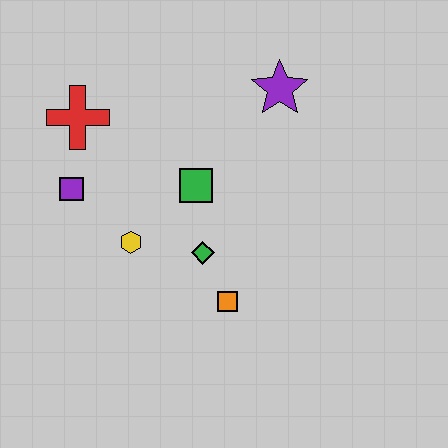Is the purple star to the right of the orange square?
Yes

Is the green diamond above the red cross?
No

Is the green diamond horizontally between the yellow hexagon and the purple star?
Yes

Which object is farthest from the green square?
The red cross is farthest from the green square.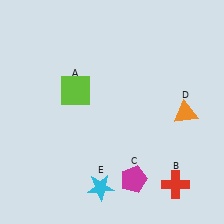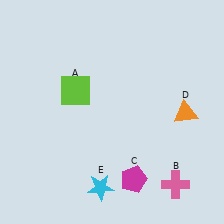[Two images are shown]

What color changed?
The cross (B) changed from red in Image 1 to pink in Image 2.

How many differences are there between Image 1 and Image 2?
There is 1 difference between the two images.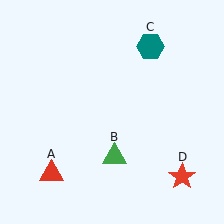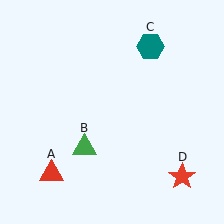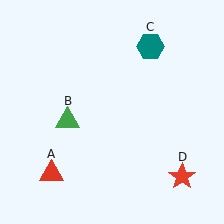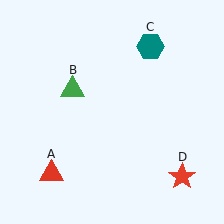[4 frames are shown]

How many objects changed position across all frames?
1 object changed position: green triangle (object B).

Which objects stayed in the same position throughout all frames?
Red triangle (object A) and teal hexagon (object C) and red star (object D) remained stationary.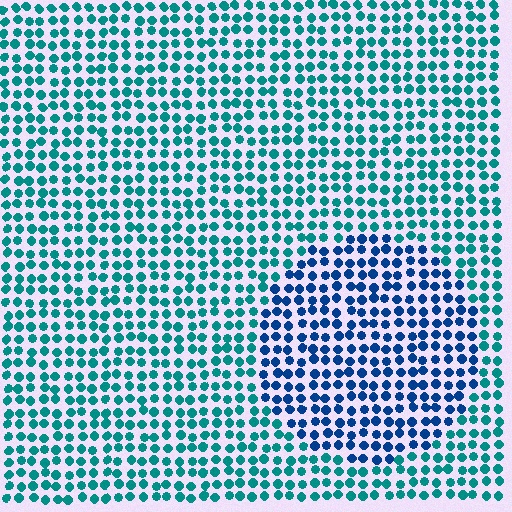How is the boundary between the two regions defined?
The boundary is defined purely by a slight shift in hue (about 38 degrees). Spacing, size, and orientation are identical on both sides.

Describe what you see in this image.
The image is filled with small teal elements in a uniform arrangement. A circle-shaped region is visible where the elements are tinted to a slightly different hue, forming a subtle color boundary.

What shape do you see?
I see a circle.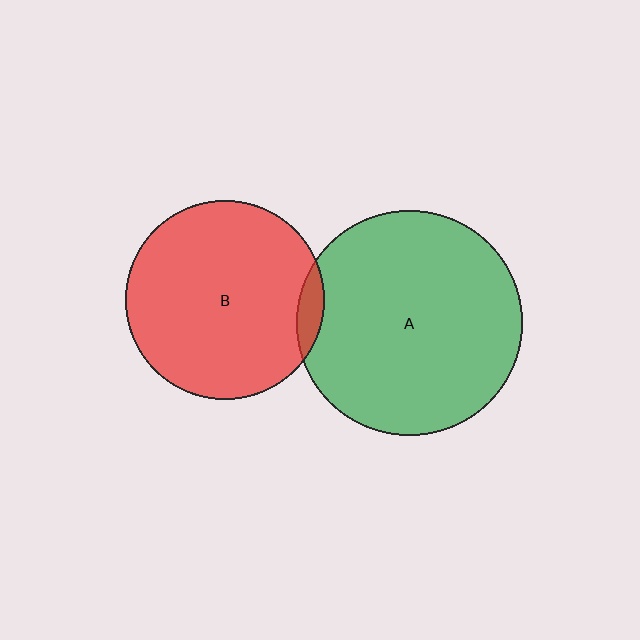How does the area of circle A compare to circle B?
Approximately 1.3 times.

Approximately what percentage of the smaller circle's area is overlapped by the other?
Approximately 5%.